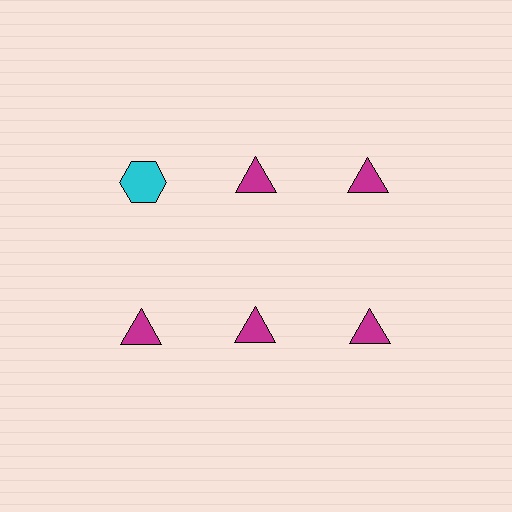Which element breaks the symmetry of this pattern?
The cyan hexagon in the top row, leftmost column breaks the symmetry. All other shapes are magenta triangles.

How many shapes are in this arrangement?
There are 6 shapes arranged in a grid pattern.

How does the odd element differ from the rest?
It differs in both color (cyan instead of magenta) and shape (hexagon instead of triangle).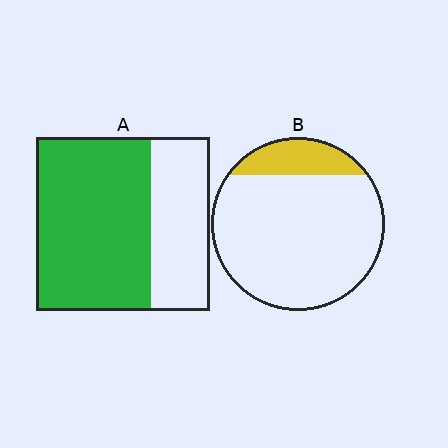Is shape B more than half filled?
No.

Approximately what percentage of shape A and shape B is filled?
A is approximately 65% and B is approximately 15%.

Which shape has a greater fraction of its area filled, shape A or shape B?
Shape A.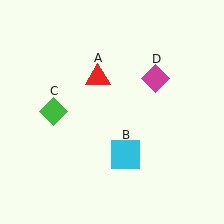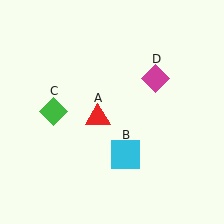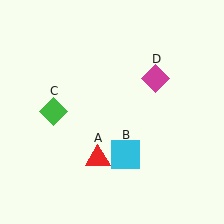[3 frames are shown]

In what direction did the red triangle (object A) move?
The red triangle (object A) moved down.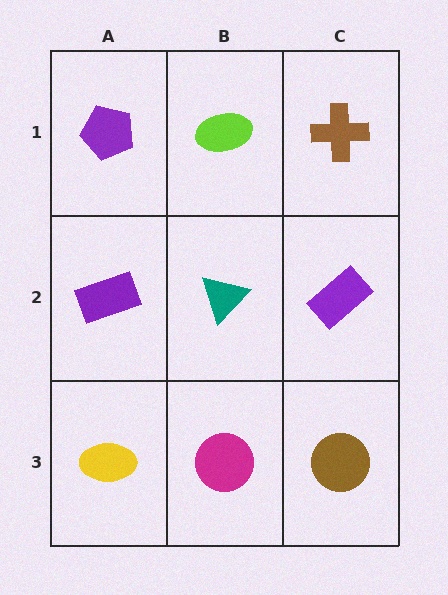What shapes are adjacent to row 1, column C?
A purple rectangle (row 2, column C), a lime ellipse (row 1, column B).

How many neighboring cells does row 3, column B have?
3.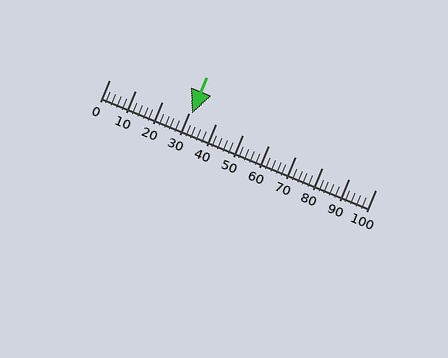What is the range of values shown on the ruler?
The ruler shows values from 0 to 100.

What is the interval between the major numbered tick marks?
The major tick marks are spaced 10 units apart.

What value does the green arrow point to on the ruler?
The green arrow points to approximately 31.